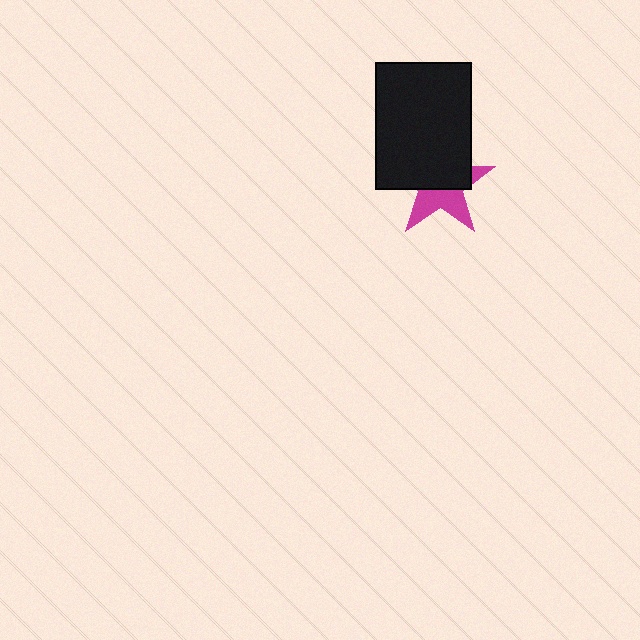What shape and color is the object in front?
The object in front is a black rectangle.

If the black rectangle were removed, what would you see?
You would see the complete magenta star.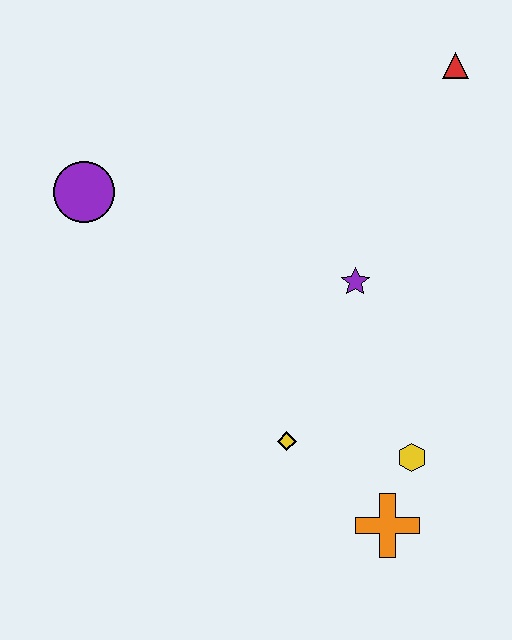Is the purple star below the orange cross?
No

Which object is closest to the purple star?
The yellow diamond is closest to the purple star.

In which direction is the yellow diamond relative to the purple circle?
The yellow diamond is below the purple circle.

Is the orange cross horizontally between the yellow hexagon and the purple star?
Yes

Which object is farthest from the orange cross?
The red triangle is farthest from the orange cross.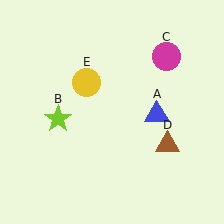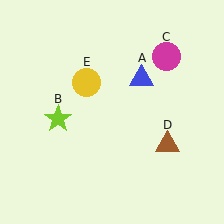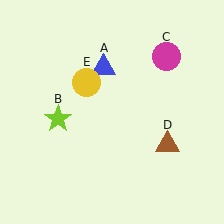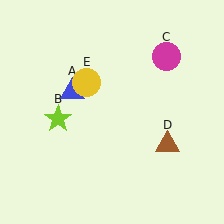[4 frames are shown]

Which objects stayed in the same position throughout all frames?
Lime star (object B) and magenta circle (object C) and brown triangle (object D) and yellow circle (object E) remained stationary.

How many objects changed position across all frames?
1 object changed position: blue triangle (object A).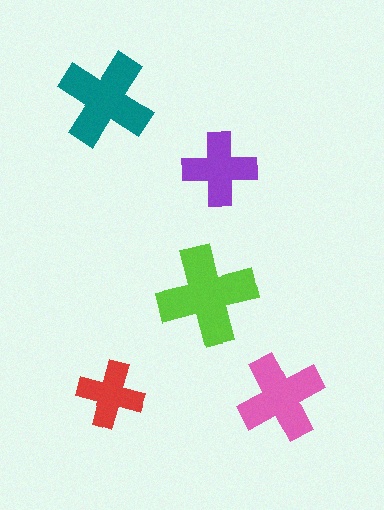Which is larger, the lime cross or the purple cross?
The lime one.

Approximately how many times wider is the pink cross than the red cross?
About 1.5 times wider.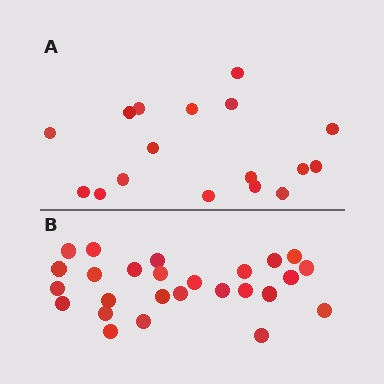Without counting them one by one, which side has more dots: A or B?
Region B (the bottom region) has more dots.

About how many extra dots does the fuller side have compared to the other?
Region B has roughly 8 or so more dots than region A.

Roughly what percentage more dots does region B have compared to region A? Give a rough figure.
About 55% more.